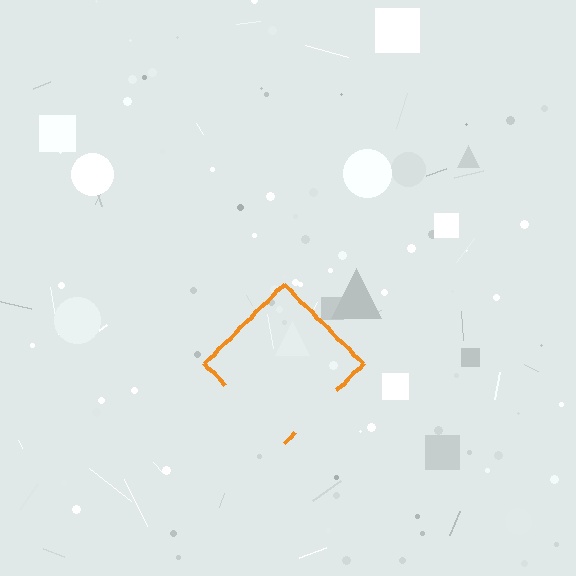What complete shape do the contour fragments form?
The contour fragments form a diamond.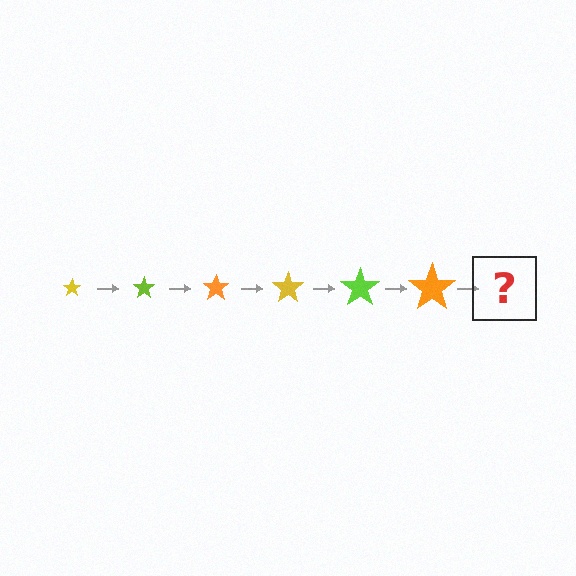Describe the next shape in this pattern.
It should be a yellow star, larger than the previous one.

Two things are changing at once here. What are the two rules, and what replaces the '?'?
The two rules are that the star grows larger each step and the color cycles through yellow, lime, and orange. The '?' should be a yellow star, larger than the previous one.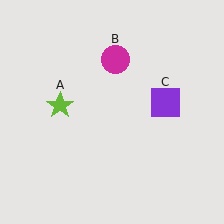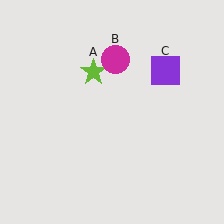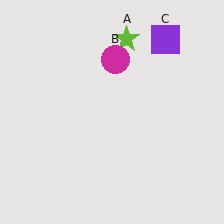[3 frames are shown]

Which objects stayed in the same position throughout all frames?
Magenta circle (object B) remained stationary.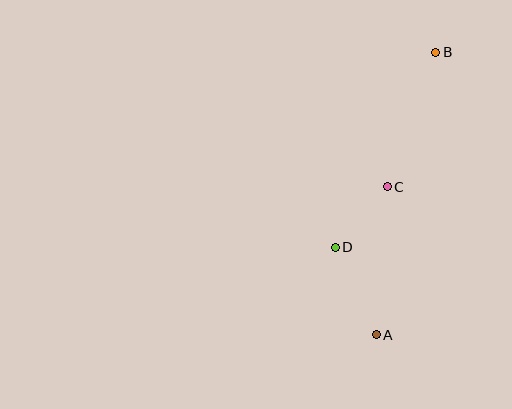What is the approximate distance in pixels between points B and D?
The distance between B and D is approximately 219 pixels.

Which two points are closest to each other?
Points C and D are closest to each other.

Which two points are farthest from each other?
Points A and B are farthest from each other.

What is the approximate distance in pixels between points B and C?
The distance between B and C is approximately 143 pixels.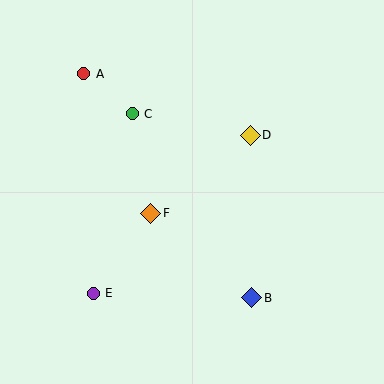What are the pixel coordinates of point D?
Point D is at (250, 135).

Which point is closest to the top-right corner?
Point D is closest to the top-right corner.